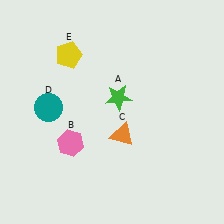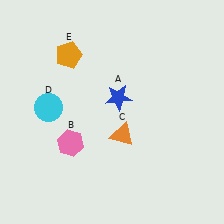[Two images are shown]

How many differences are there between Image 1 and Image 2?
There are 3 differences between the two images.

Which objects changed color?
A changed from green to blue. D changed from teal to cyan. E changed from yellow to orange.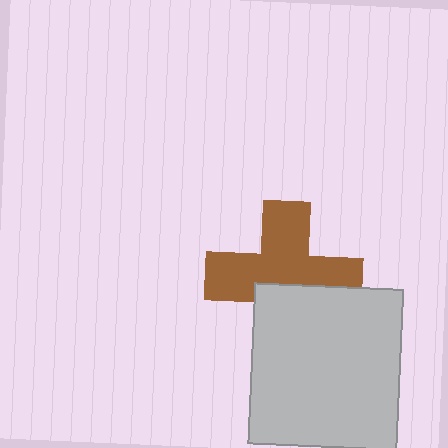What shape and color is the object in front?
The object in front is a light gray rectangle.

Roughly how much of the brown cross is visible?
About half of it is visible (roughly 64%).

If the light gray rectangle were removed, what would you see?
You would see the complete brown cross.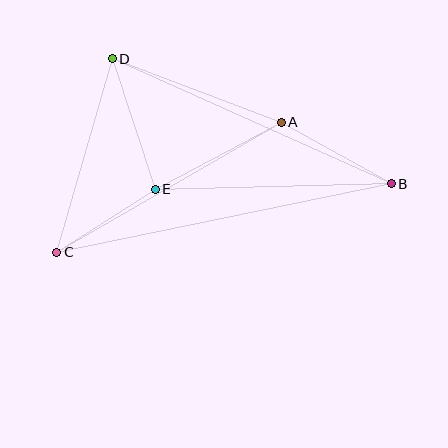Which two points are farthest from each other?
Points B and C are farthest from each other.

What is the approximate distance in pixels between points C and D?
The distance between C and D is approximately 202 pixels.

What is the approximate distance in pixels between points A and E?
The distance between A and E is approximately 143 pixels.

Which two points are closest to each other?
Points C and E are closest to each other.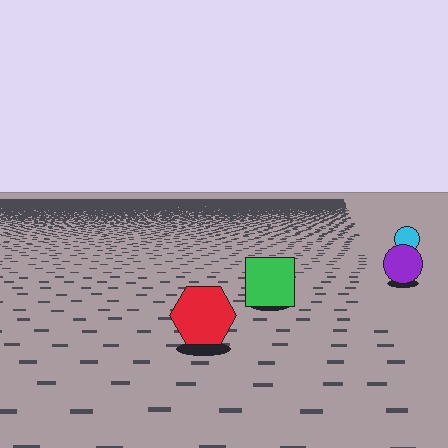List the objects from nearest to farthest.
From nearest to farthest: the red hexagon, the green square, the purple circle, the cyan circle.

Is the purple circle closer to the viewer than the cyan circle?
Yes. The purple circle is closer — you can tell from the texture gradient: the ground texture is coarser near it.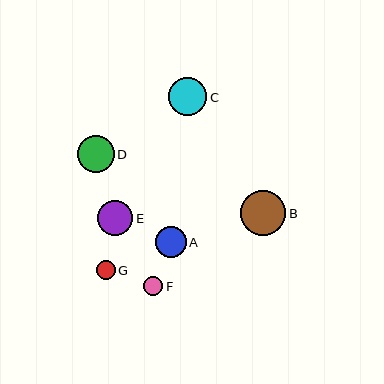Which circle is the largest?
Circle B is the largest with a size of approximately 46 pixels.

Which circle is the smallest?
Circle F is the smallest with a size of approximately 19 pixels.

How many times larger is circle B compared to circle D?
Circle B is approximately 1.2 times the size of circle D.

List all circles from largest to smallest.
From largest to smallest: B, C, D, E, A, G, F.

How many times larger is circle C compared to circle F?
Circle C is approximately 2.0 times the size of circle F.